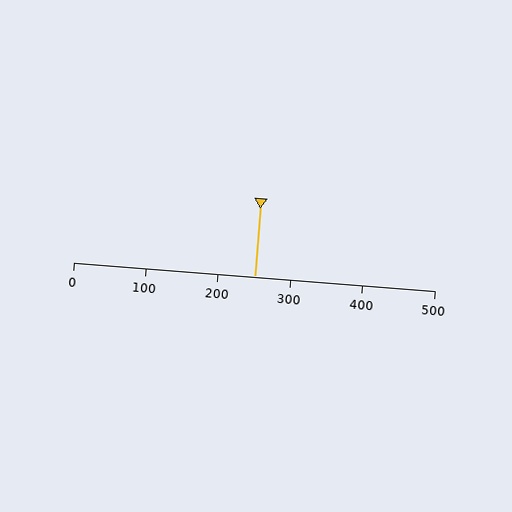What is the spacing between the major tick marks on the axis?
The major ticks are spaced 100 apart.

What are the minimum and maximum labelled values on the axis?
The axis runs from 0 to 500.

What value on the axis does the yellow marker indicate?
The marker indicates approximately 250.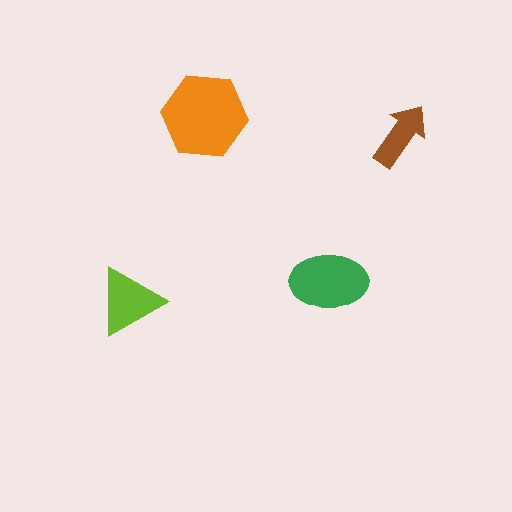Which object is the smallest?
The brown arrow.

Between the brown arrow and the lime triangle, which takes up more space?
The lime triangle.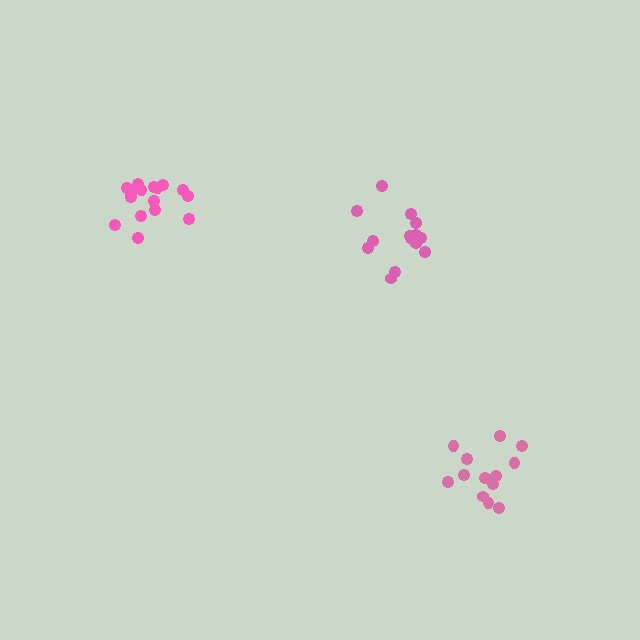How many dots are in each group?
Group 1: 14 dots, Group 2: 16 dots, Group 3: 13 dots (43 total).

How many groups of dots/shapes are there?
There are 3 groups.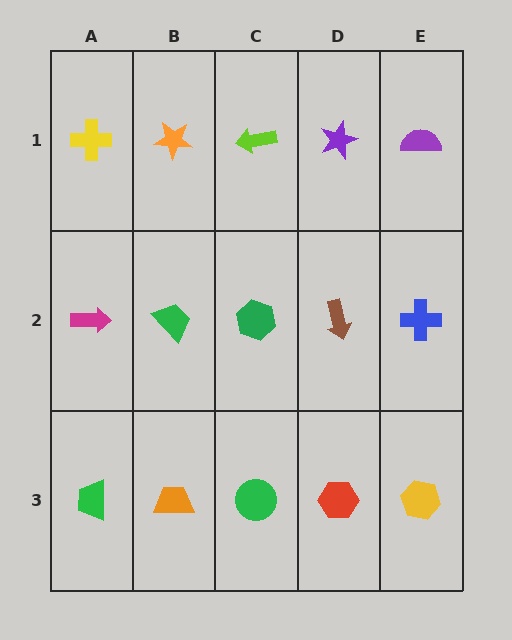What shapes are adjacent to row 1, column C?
A green hexagon (row 2, column C), an orange star (row 1, column B), a purple star (row 1, column D).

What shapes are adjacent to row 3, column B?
A green trapezoid (row 2, column B), a green trapezoid (row 3, column A), a green circle (row 3, column C).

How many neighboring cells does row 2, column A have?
3.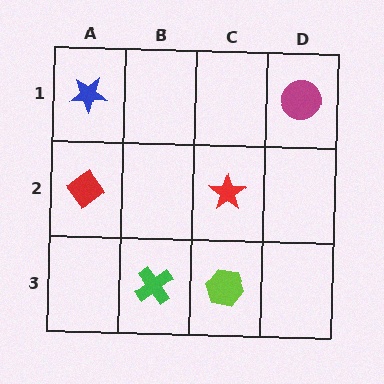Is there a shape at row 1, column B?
No, that cell is empty.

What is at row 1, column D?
A magenta circle.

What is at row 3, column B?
A green cross.